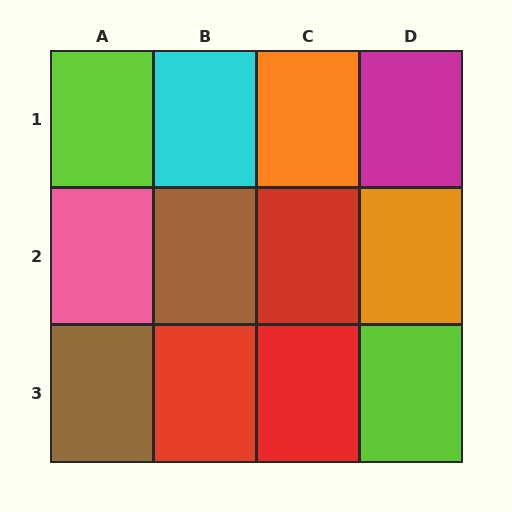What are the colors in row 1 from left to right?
Lime, cyan, orange, magenta.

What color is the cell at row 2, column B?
Brown.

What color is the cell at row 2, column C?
Red.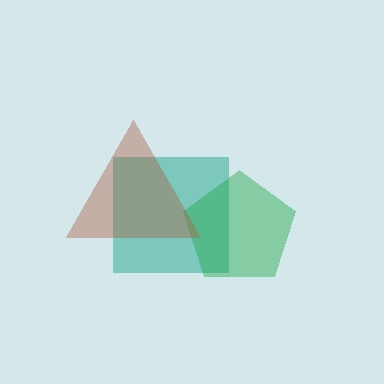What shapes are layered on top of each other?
The layered shapes are: a teal square, a green pentagon, a brown triangle.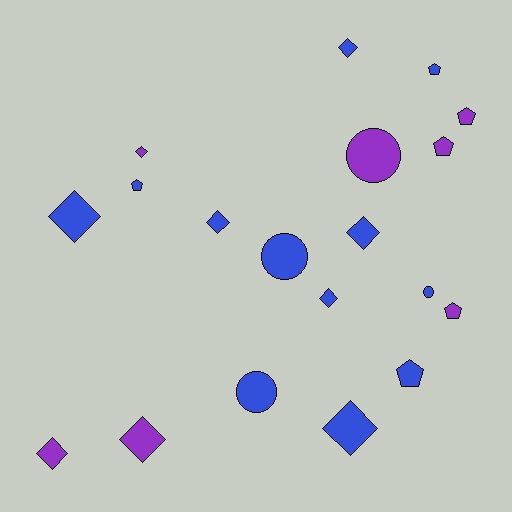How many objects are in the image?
There are 19 objects.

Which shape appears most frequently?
Diamond, with 9 objects.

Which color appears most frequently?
Blue, with 12 objects.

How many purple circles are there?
There is 1 purple circle.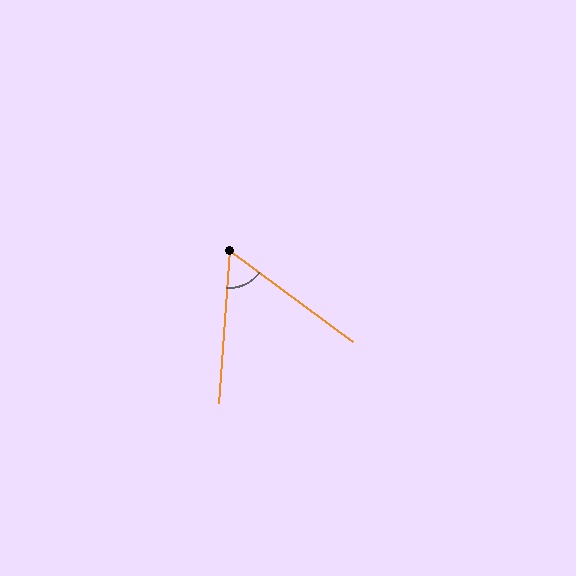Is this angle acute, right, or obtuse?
It is acute.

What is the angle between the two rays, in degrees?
Approximately 57 degrees.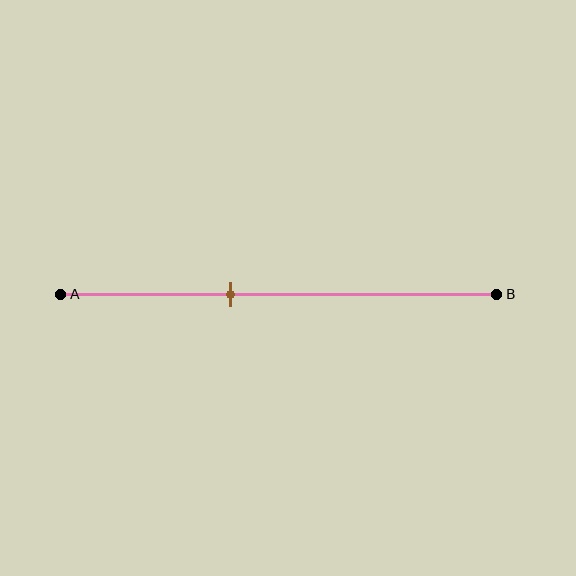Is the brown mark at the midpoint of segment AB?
No, the mark is at about 40% from A, not at the 50% midpoint.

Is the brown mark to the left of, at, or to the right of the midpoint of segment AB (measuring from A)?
The brown mark is to the left of the midpoint of segment AB.